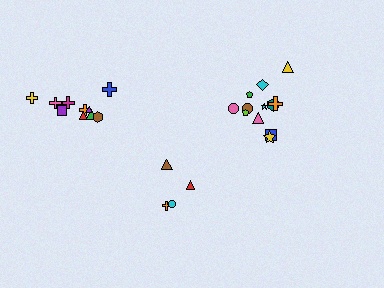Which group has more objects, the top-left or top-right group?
The top-right group.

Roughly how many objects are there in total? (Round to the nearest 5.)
Roughly 25 objects in total.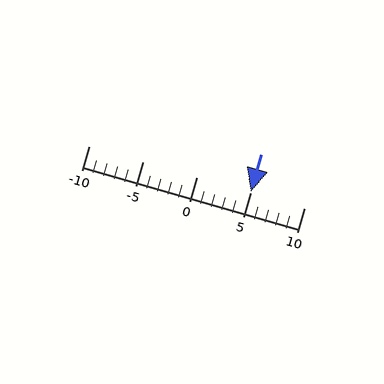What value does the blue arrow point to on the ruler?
The blue arrow points to approximately 5.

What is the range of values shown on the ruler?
The ruler shows values from -10 to 10.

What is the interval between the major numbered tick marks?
The major tick marks are spaced 5 units apart.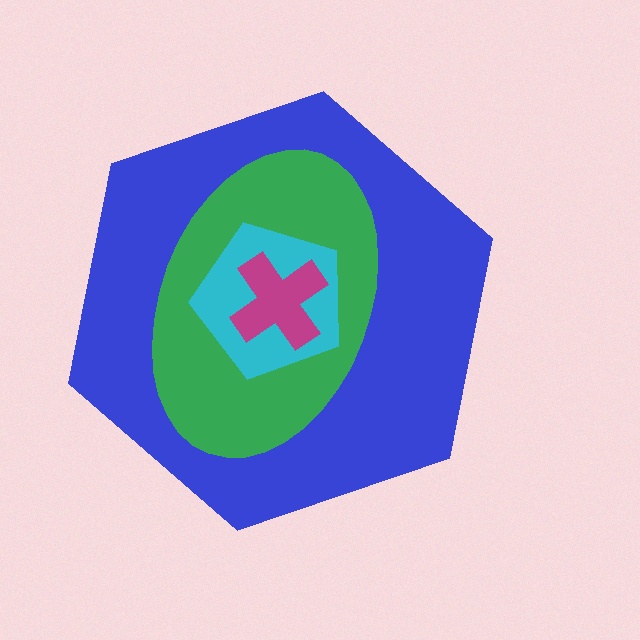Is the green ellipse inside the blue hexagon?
Yes.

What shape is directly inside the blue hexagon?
The green ellipse.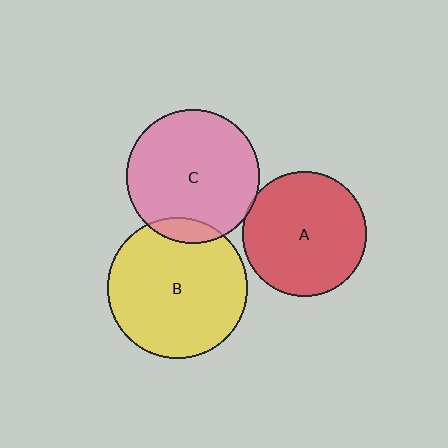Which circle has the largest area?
Circle B (yellow).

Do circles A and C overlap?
Yes.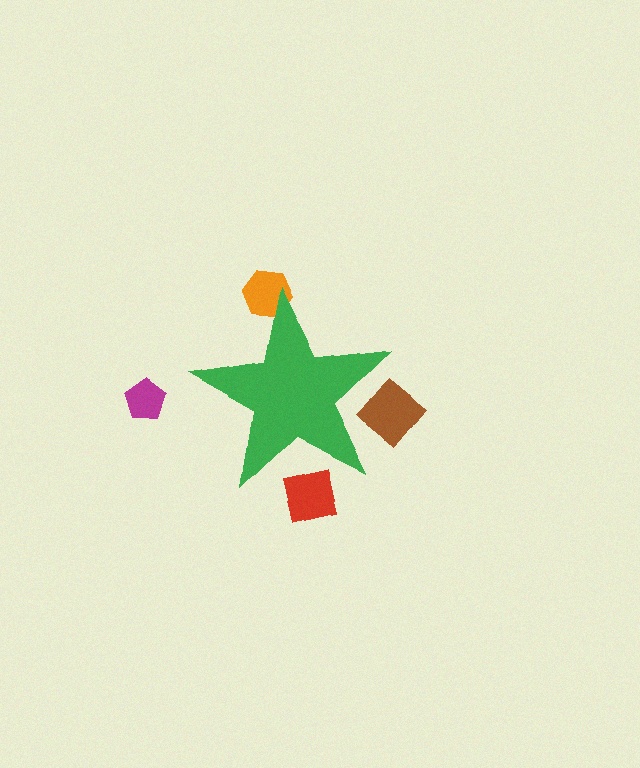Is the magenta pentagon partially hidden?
No, the magenta pentagon is fully visible.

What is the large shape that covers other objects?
A green star.